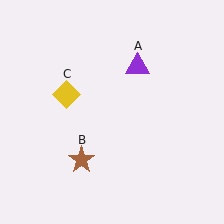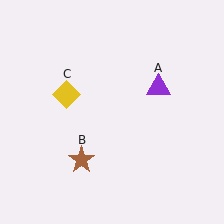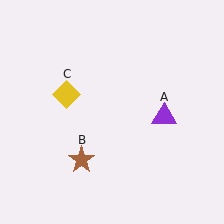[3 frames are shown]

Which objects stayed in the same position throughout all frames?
Brown star (object B) and yellow diamond (object C) remained stationary.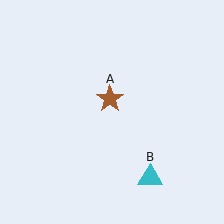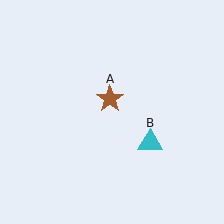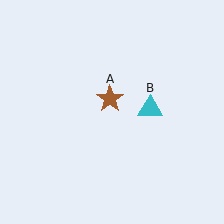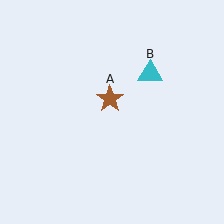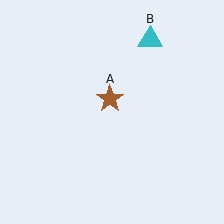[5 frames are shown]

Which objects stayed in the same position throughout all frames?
Brown star (object A) remained stationary.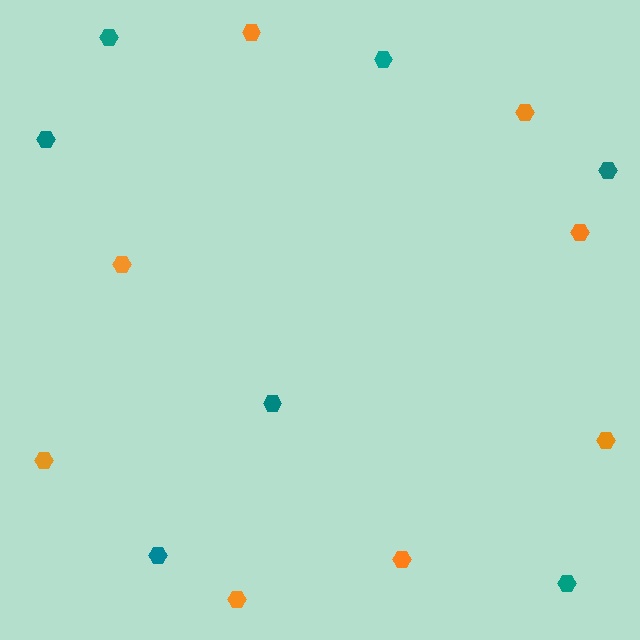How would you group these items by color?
There are 2 groups: one group of orange hexagons (8) and one group of teal hexagons (7).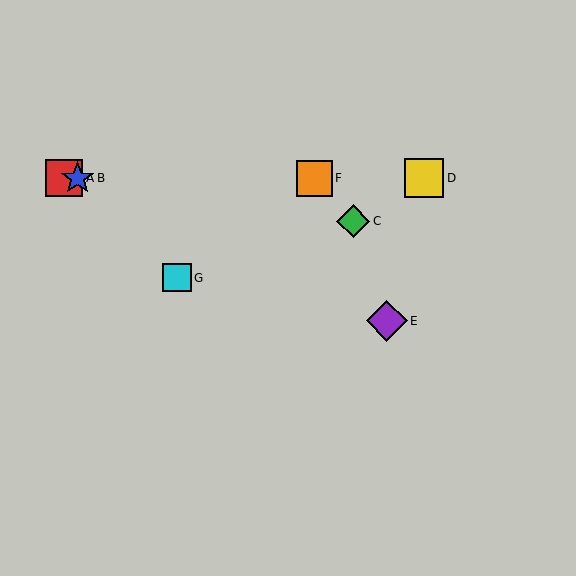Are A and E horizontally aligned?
No, A is at y≈178 and E is at y≈321.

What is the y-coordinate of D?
Object D is at y≈178.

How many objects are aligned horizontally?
4 objects (A, B, D, F) are aligned horizontally.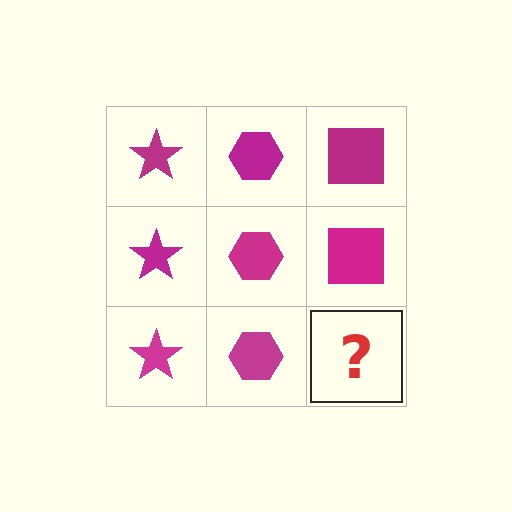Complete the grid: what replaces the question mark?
The question mark should be replaced with a magenta square.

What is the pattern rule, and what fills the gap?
The rule is that each column has a consistent shape. The gap should be filled with a magenta square.